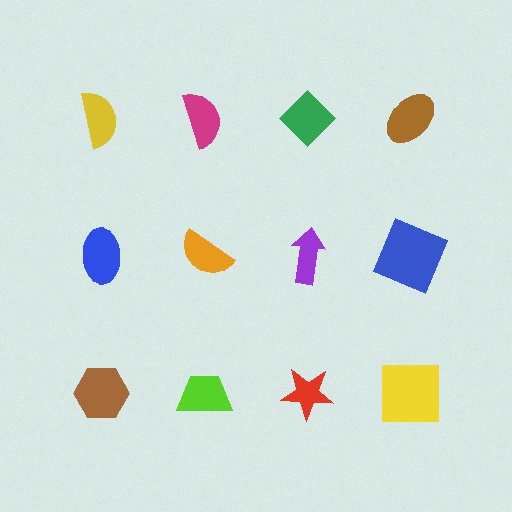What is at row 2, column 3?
A purple arrow.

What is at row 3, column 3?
A red star.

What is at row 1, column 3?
A green diamond.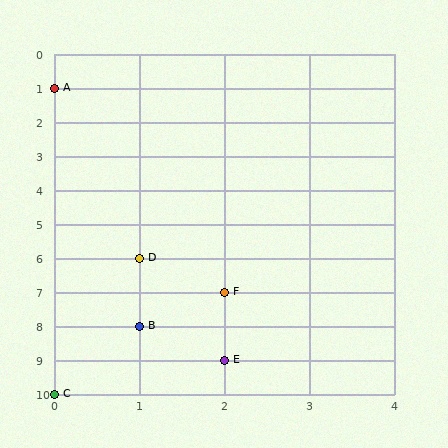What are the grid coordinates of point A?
Point A is at grid coordinates (0, 1).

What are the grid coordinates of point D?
Point D is at grid coordinates (1, 6).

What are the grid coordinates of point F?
Point F is at grid coordinates (2, 7).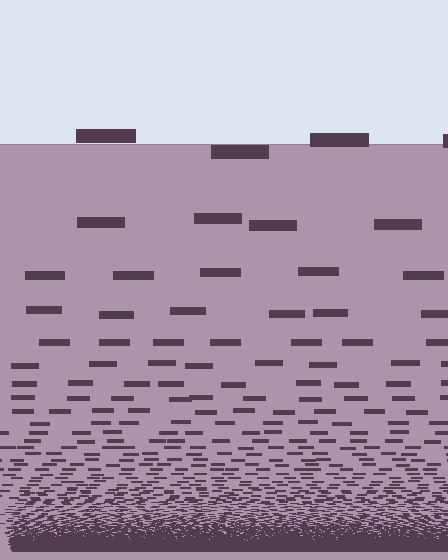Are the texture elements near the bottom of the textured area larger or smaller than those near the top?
Smaller. The gradient is inverted — elements near the bottom are smaller and denser.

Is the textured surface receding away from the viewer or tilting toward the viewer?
The surface appears to tilt toward the viewer. Texture elements get larger and sparser toward the top.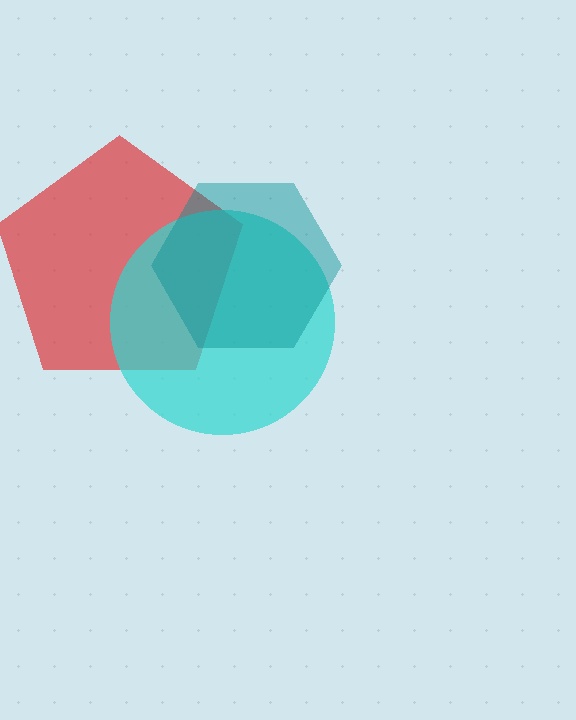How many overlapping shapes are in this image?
There are 3 overlapping shapes in the image.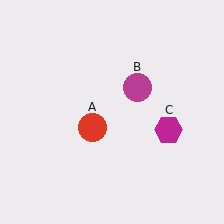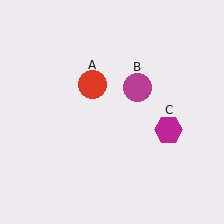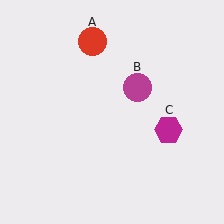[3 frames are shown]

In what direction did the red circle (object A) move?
The red circle (object A) moved up.